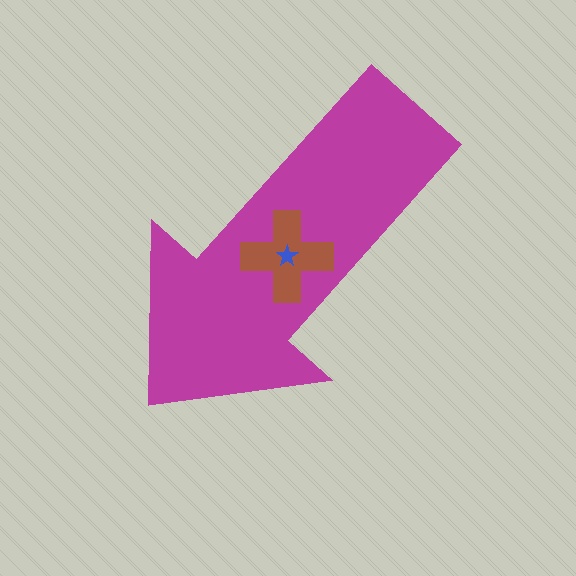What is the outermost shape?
The magenta arrow.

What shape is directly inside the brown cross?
The blue star.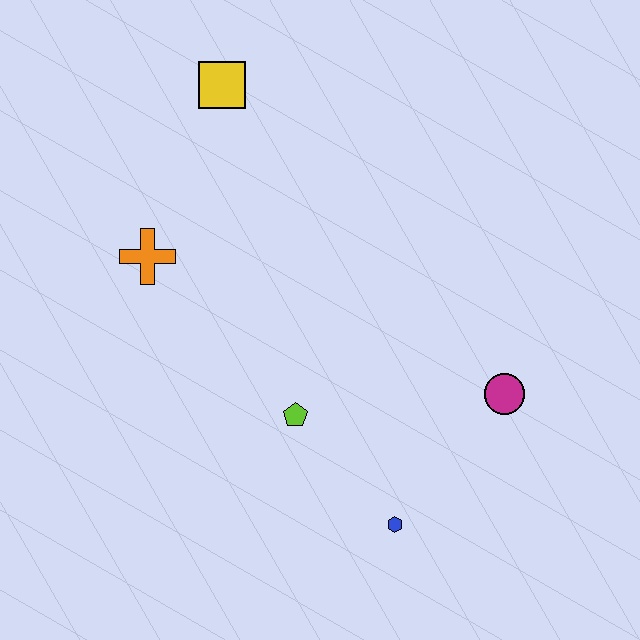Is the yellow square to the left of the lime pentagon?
Yes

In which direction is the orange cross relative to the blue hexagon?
The orange cross is above the blue hexagon.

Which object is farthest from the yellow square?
The blue hexagon is farthest from the yellow square.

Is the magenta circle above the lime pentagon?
Yes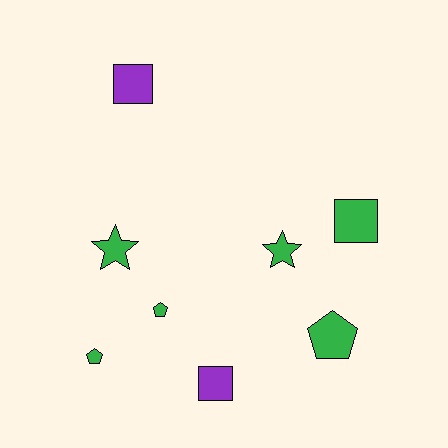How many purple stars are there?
There are no purple stars.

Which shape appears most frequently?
Square, with 3 objects.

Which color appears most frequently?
Green, with 6 objects.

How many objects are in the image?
There are 8 objects.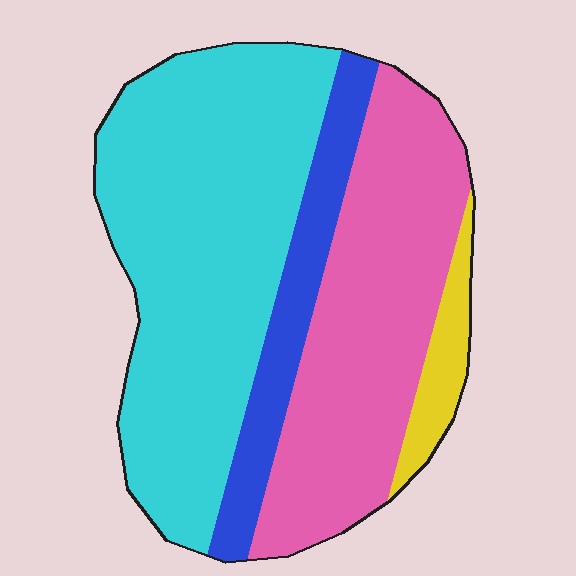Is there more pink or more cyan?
Cyan.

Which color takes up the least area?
Yellow, at roughly 5%.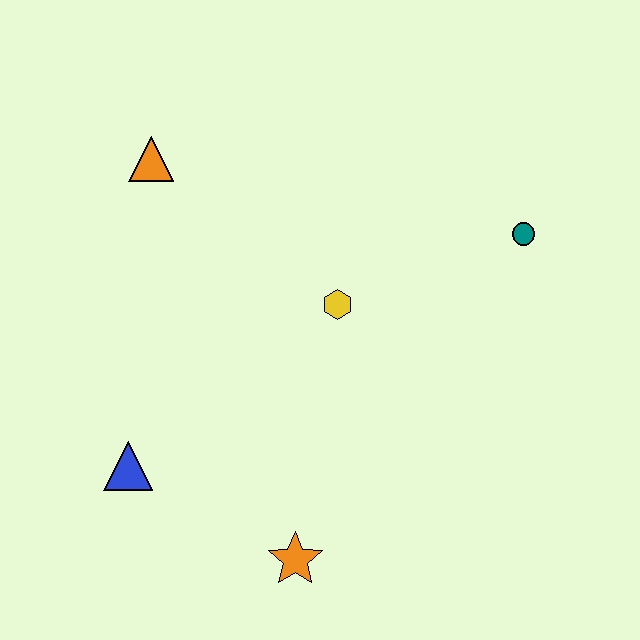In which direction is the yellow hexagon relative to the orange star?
The yellow hexagon is above the orange star.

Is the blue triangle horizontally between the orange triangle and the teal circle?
No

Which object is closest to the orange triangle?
The yellow hexagon is closest to the orange triangle.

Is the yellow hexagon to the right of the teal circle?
No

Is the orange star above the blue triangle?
No